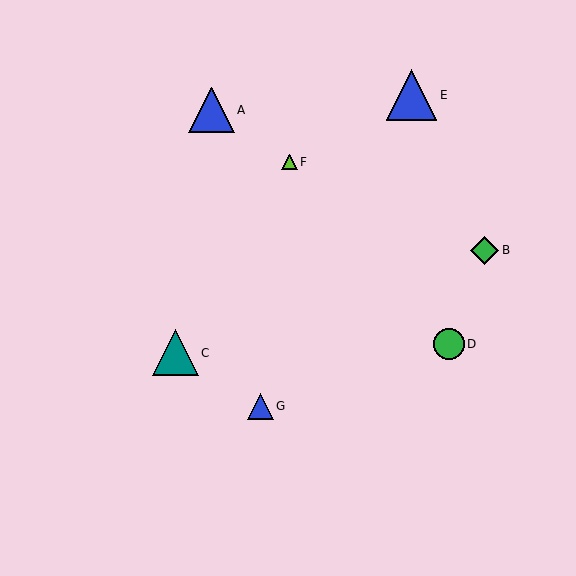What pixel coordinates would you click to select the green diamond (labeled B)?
Click at (484, 250) to select the green diamond B.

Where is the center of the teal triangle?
The center of the teal triangle is at (175, 353).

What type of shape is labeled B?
Shape B is a green diamond.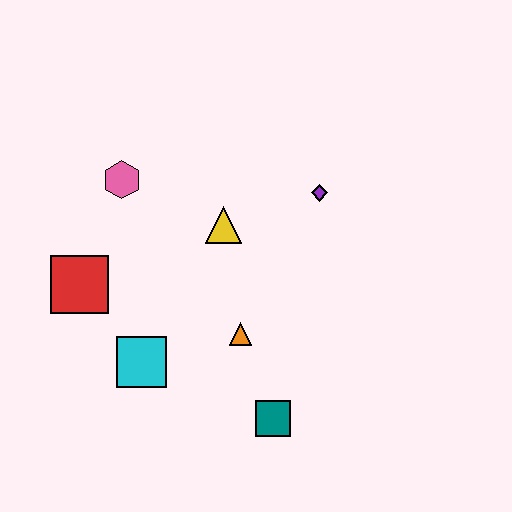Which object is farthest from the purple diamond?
The red square is farthest from the purple diamond.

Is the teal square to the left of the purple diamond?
Yes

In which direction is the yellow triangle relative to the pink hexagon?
The yellow triangle is to the right of the pink hexagon.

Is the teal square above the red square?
No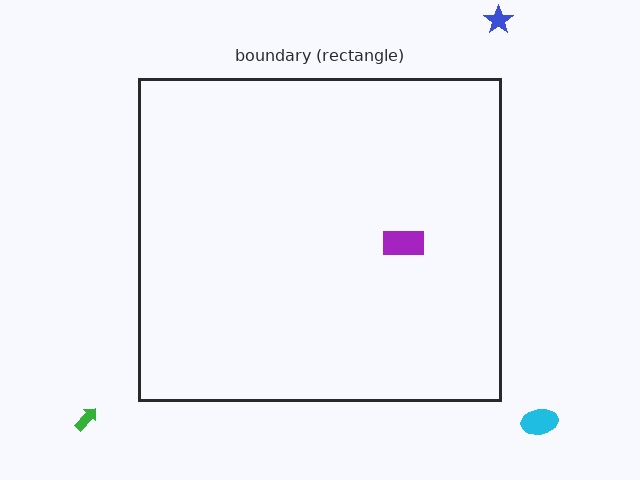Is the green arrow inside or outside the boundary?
Outside.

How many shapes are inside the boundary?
1 inside, 3 outside.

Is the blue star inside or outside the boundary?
Outside.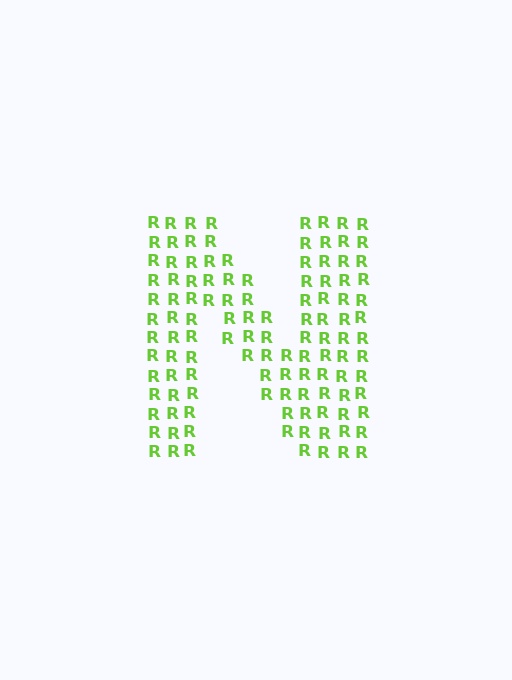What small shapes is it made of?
It is made of small letter R's.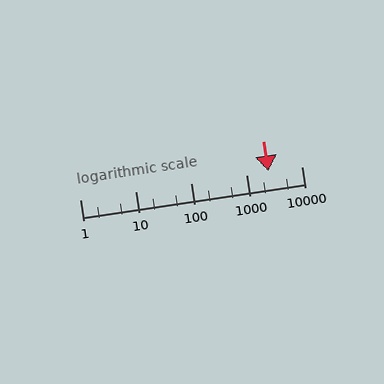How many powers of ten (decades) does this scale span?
The scale spans 4 decades, from 1 to 10000.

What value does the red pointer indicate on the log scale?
The pointer indicates approximately 2500.